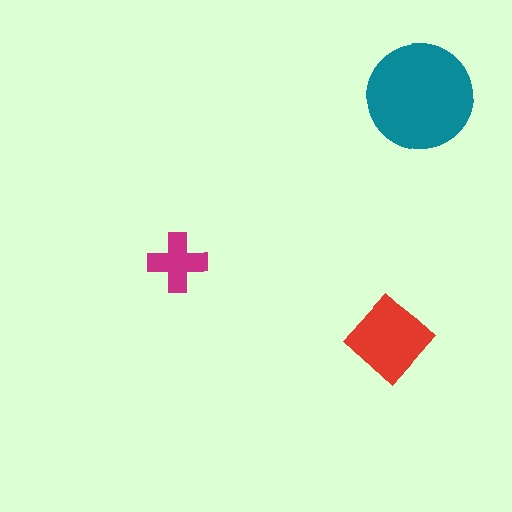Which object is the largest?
The teal circle.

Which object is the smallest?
The magenta cross.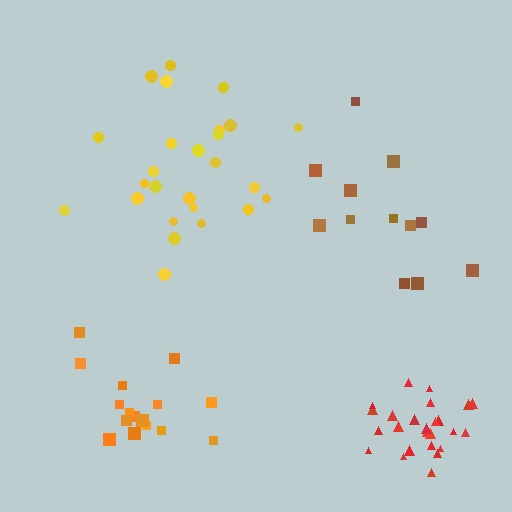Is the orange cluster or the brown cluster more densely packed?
Orange.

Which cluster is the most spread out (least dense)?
Brown.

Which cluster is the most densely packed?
Red.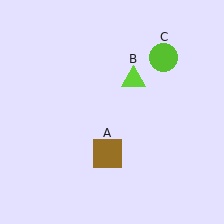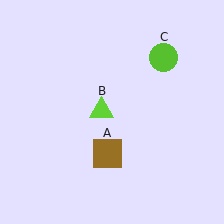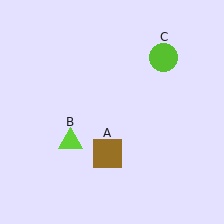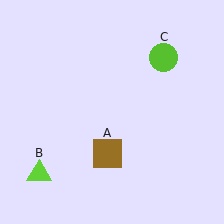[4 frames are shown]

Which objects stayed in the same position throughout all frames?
Brown square (object A) and lime circle (object C) remained stationary.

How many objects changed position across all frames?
1 object changed position: lime triangle (object B).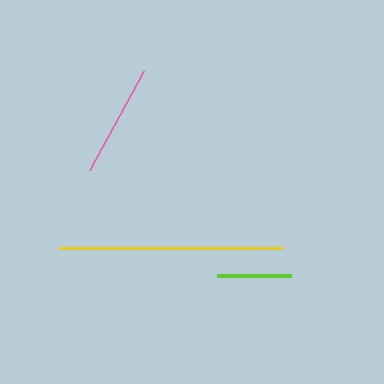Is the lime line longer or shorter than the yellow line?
The yellow line is longer than the lime line.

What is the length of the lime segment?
The lime segment is approximately 74 pixels long.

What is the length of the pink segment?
The pink segment is approximately 113 pixels long.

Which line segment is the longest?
The yellow line is the longest at approximately 224 pixels.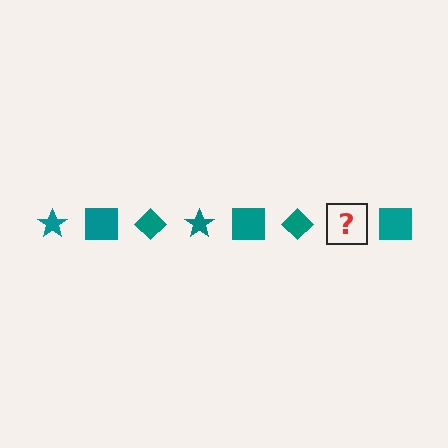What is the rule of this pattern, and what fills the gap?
The rule is that the pattern cycles through star, square, diamond shapes in teal. The gap should be filled with a teal star.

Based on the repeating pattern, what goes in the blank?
The blank should be a teal star.